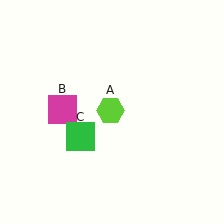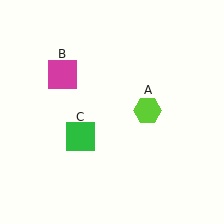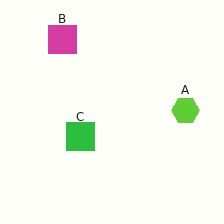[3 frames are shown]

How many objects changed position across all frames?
2 objects changed position: lime hexagon (object A), magenta square (object B).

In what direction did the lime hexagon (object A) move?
The lime hexagon (object A) moved right.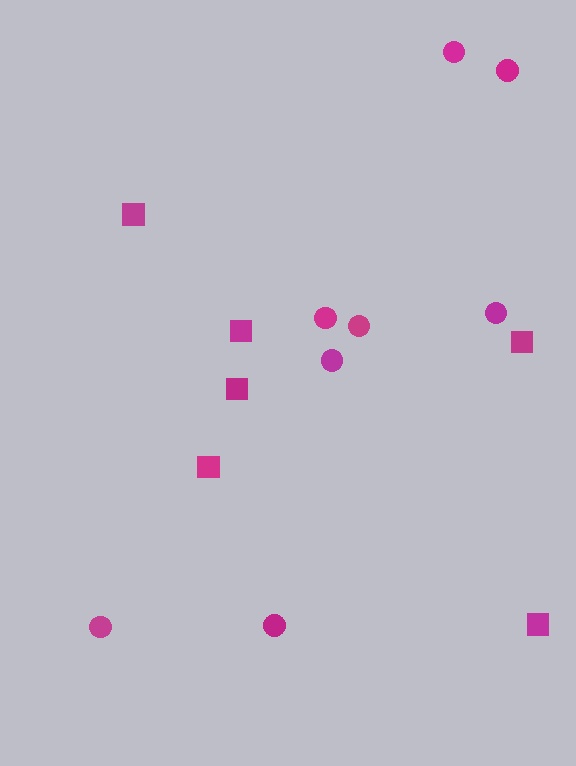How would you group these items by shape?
There are 2 groups: one group of squares (6) and one group of circles (8).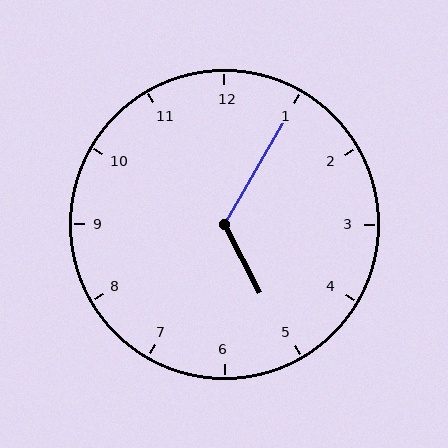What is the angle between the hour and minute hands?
Approximately 122 degrees.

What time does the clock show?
5:05.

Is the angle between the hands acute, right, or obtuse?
It is obtuse.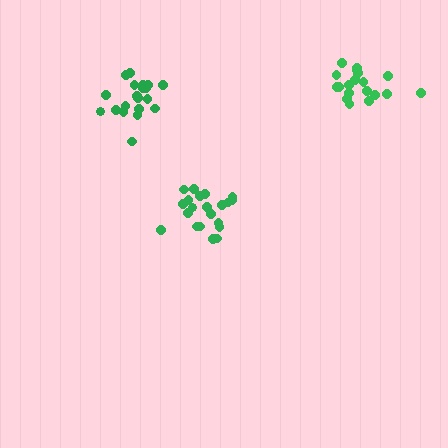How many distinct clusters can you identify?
There are 3 distinct clusters.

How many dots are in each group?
Group 1: 19 dots, Group 2: 21 dots, Group 3: 20 dots (60 total).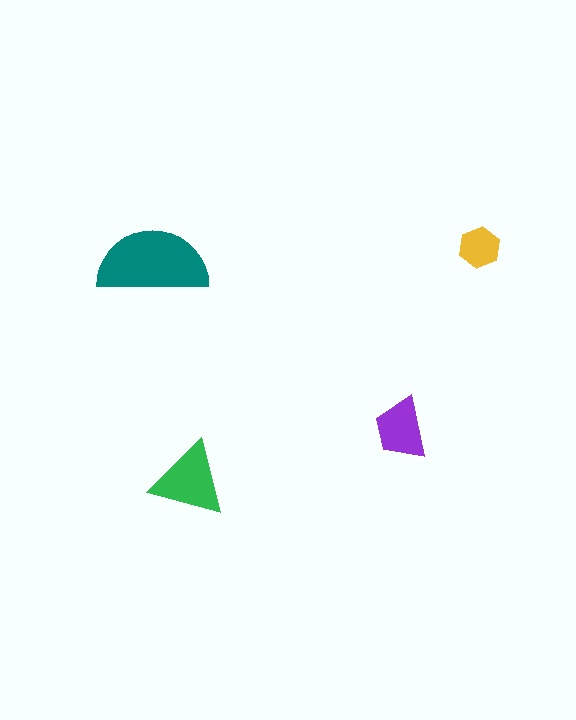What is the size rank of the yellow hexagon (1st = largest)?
4th.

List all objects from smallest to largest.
The yellow hexagon, the purple trapezoid, the green triangle, the teal semicircle.